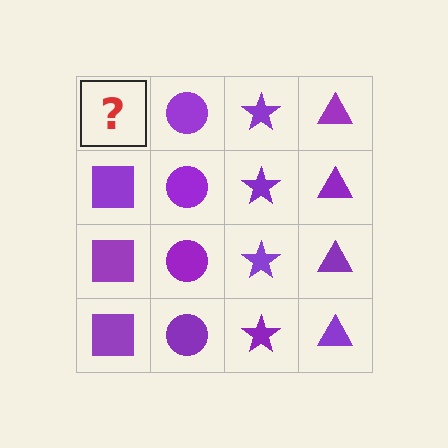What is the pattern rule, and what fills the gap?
The rule is that each column has a consistent shape. The gap should be filled with a purple square.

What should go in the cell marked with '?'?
The missing cell should contain a purple square.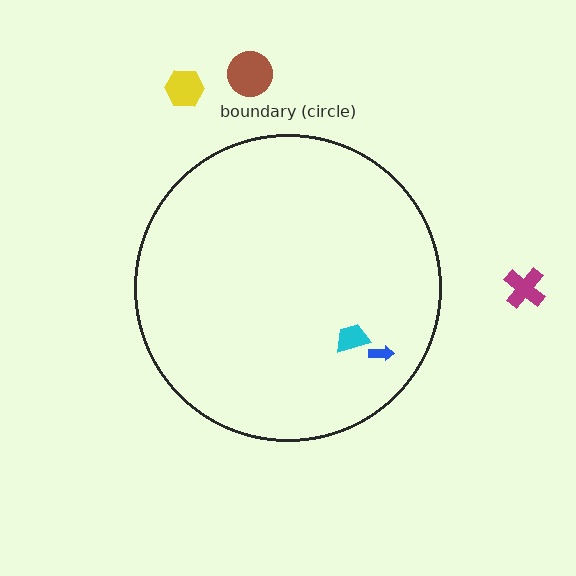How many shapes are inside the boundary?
2 inside, 3 outside.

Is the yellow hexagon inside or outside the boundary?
Outside.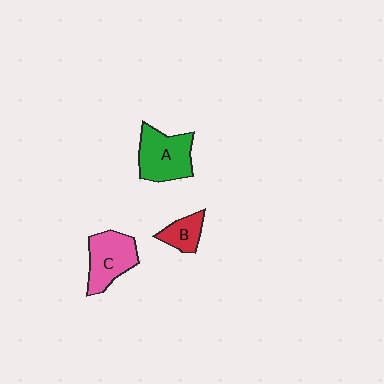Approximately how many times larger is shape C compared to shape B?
Approximately 1.8 times.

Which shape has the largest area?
Shape A (green).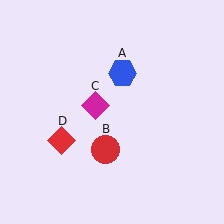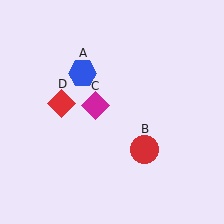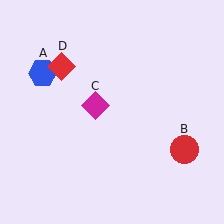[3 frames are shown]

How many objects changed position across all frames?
3 objects changed position: blue hexagon (object A), red circle (object B), red diamond (object D).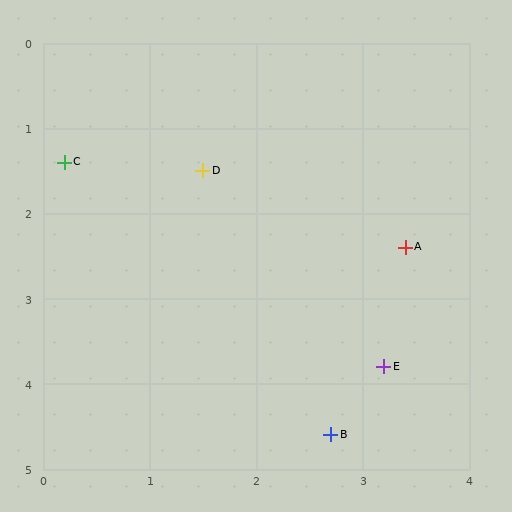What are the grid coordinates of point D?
Point D is at approximately (1.5, 1.5).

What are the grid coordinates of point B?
Point B is at approximately (2.7, 4.6).